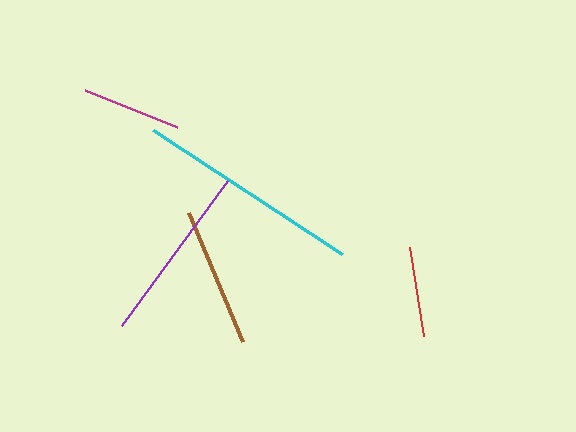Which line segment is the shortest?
The red line is the shortest at approximately 90 pixels.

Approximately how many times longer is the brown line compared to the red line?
The brown line is approximately 1.6 times the length of the red line.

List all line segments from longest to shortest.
From longest to shortest: cyan, purple, brown, magenta, red.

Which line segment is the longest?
The cyan line is the longest at approximately 226 pixels.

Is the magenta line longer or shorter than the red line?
The magenta line is longer than the red line.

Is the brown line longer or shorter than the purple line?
The purple line is longer than the brown line.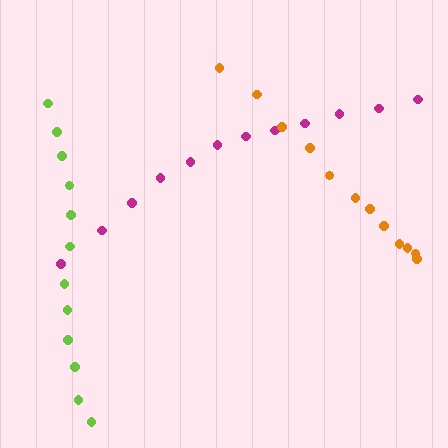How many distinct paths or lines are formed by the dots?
There are 3 distinct paths.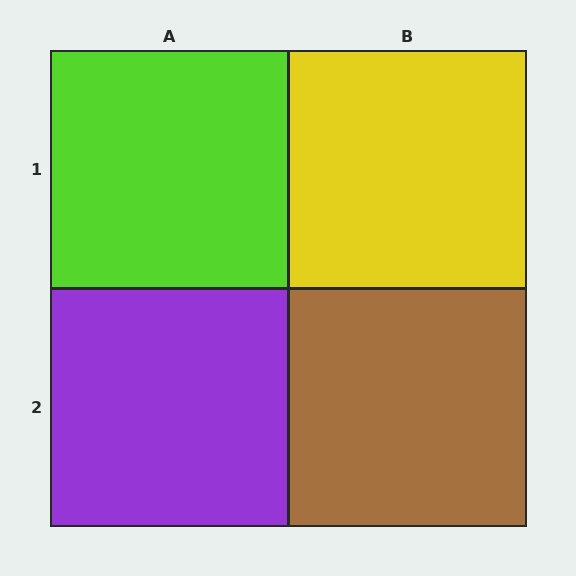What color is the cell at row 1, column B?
Yellow.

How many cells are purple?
1 cell is purple.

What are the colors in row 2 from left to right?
Purple, brown.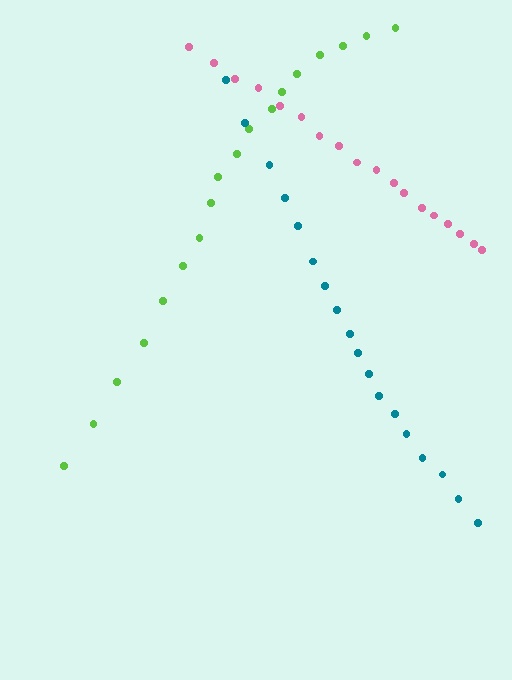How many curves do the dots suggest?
There are 3 distinct paths.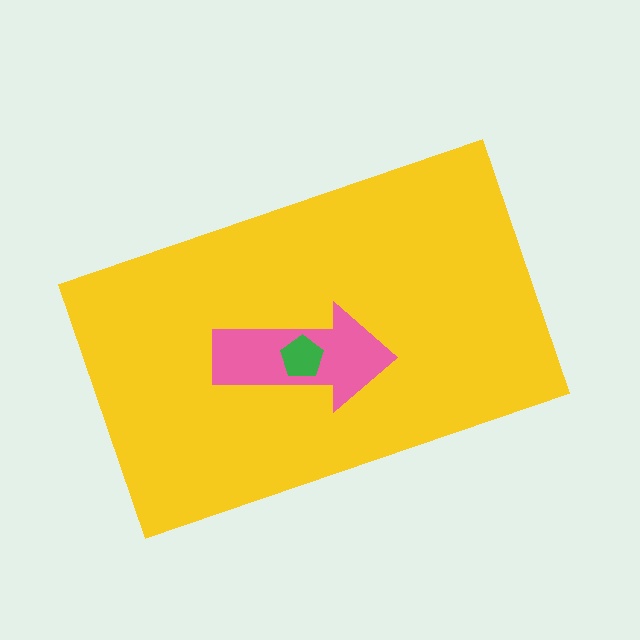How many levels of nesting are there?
3.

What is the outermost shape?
The yellow rectangle.